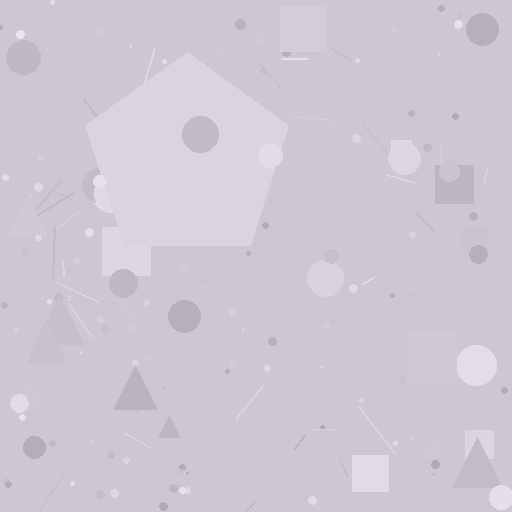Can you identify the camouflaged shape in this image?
The camouflaged shape is a pentagon.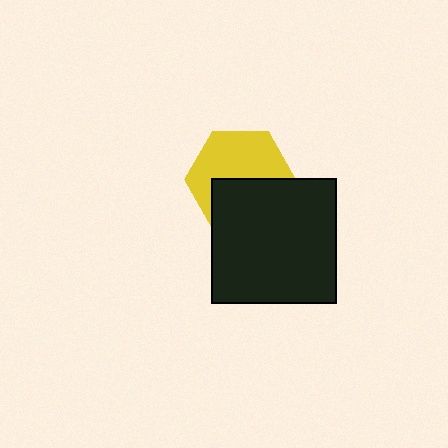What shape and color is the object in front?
The object in front is a black square.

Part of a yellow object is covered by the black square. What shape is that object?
It is a hexagon.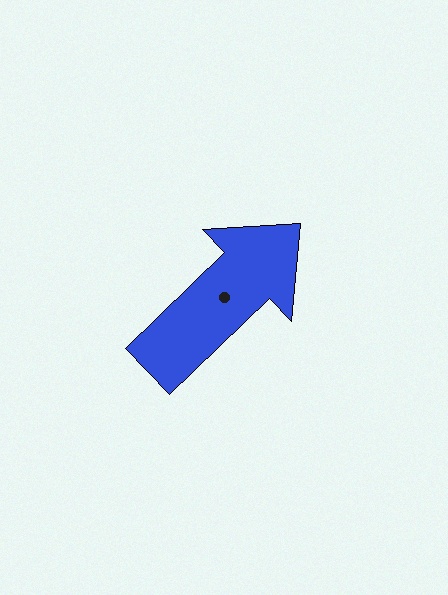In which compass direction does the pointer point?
Northeast.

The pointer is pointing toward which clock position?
Roughly 2 o'clock.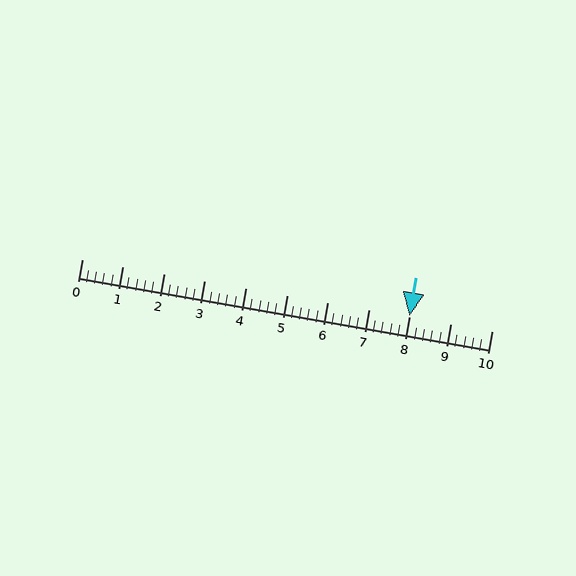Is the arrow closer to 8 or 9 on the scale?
The arrow is closer to 8.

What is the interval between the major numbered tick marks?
The major tick marks are spaced 1 units apart.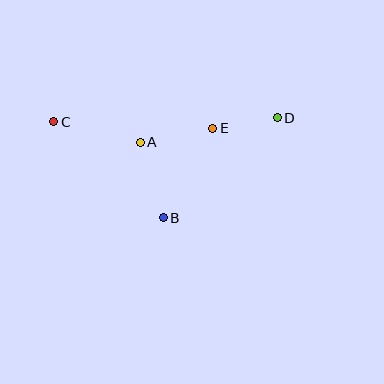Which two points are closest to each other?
Points D and E are closest to each other.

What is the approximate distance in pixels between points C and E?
The distance between C and E is approximately 160 pixels.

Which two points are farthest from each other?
Points C and D are farthest from each other.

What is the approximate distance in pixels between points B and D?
The distance between B and D is approximately 151 pixels.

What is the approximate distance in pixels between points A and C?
The distance between A and C is approximately 89 pixels.